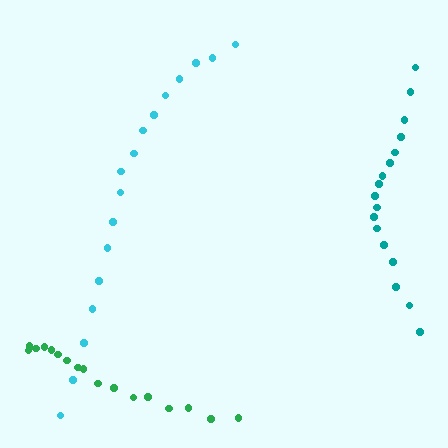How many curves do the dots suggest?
There are 3 distinct paths.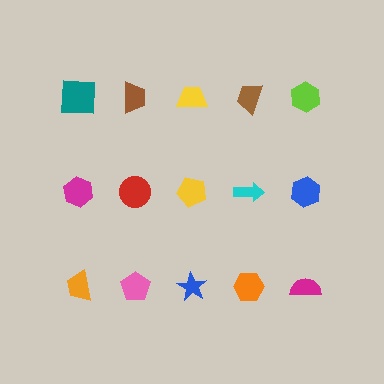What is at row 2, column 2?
A red circle.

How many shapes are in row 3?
5 shapes.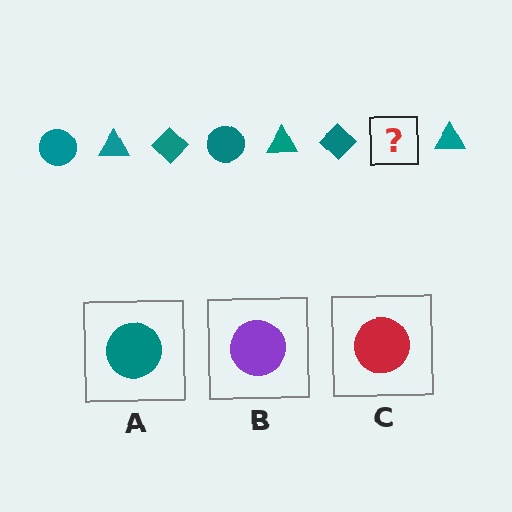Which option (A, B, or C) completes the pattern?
A.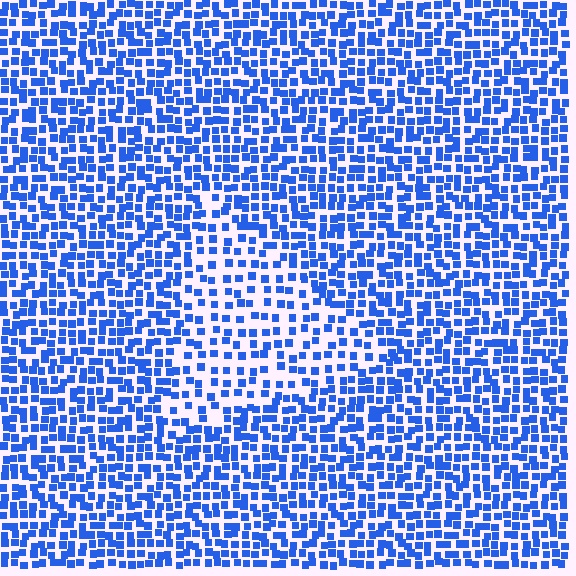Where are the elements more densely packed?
The elements are more densely packed outside the triangle boundary.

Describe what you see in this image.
The image contains small blue elements arranged at two different densities. A triangle-shaped region is visible where the elements are less densely packed than the surrounding area.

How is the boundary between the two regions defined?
The boundary is defined by a change in element density (approximately 1.8x ratio). All elements are the same color, size, and shape.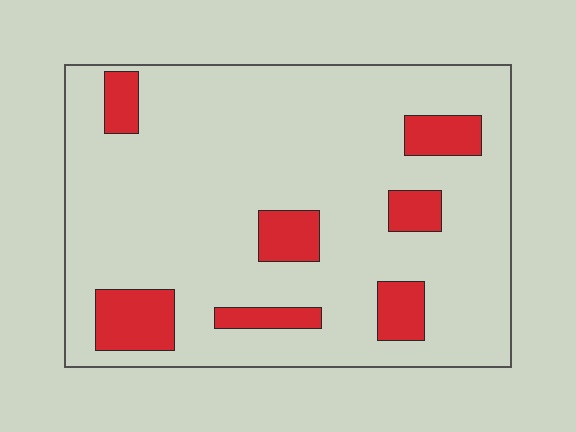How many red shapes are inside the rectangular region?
7.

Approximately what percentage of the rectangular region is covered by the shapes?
Approximately 15%.